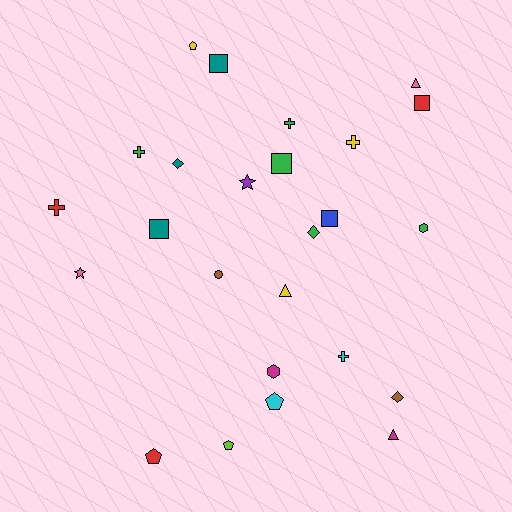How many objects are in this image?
There are 25 objects.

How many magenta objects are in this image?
There are 2 magenta objects.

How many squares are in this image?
There are 5 squares.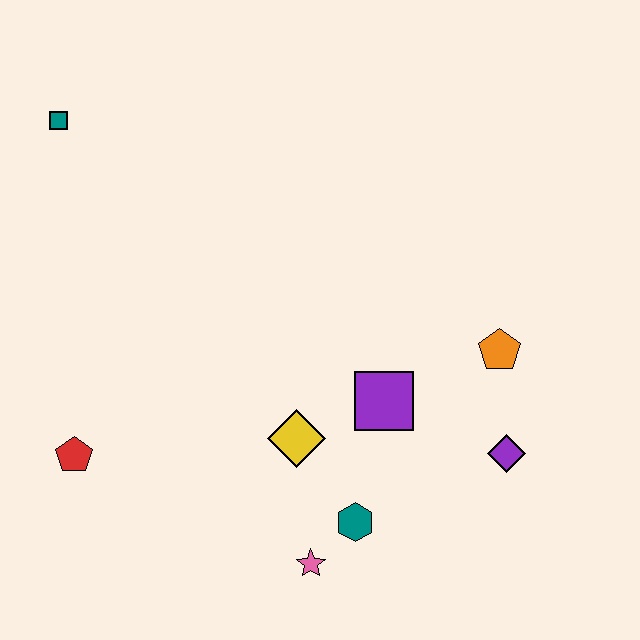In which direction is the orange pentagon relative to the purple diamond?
The orange pentagon is above the purple diamond.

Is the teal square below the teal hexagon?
No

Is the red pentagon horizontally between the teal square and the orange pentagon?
Yes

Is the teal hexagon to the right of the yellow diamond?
Yes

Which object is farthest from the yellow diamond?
The teal square is farthest from the yellow diamond.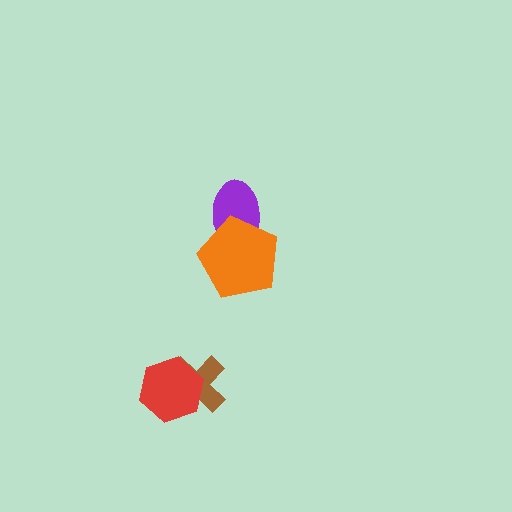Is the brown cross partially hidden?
Yes, it is partially covered by another shape.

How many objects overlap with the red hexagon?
1 object overlaps with the red hexagon.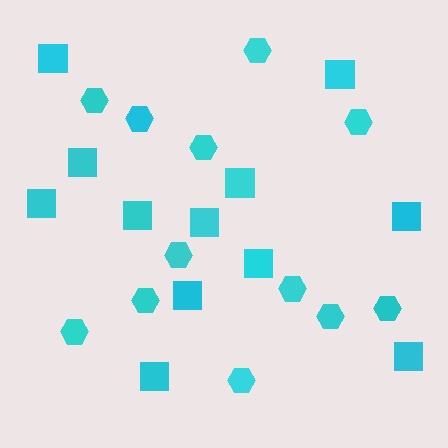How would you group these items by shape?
There are 2 groups: one group of hexagons (12) and one group of squares (12).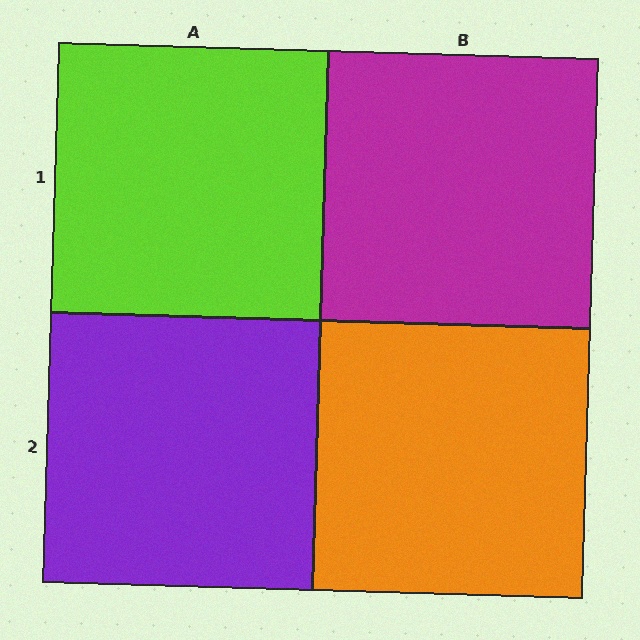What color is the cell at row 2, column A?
Purple.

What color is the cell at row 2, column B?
Orange.